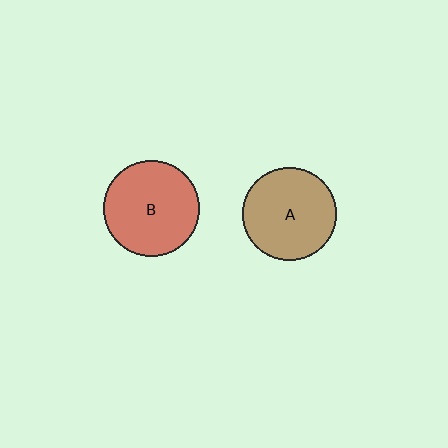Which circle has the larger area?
Circle B (red).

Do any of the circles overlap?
No, none of the circles overlap.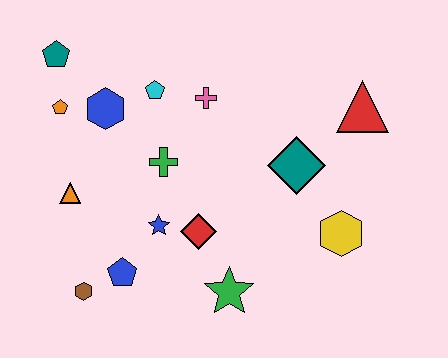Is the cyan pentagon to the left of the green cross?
Yes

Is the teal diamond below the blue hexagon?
Yes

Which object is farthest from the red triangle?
The brown hexagon is farthest from the red triangle.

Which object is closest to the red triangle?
The teal diamond is closest to the red triangle.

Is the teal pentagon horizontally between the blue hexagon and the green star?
No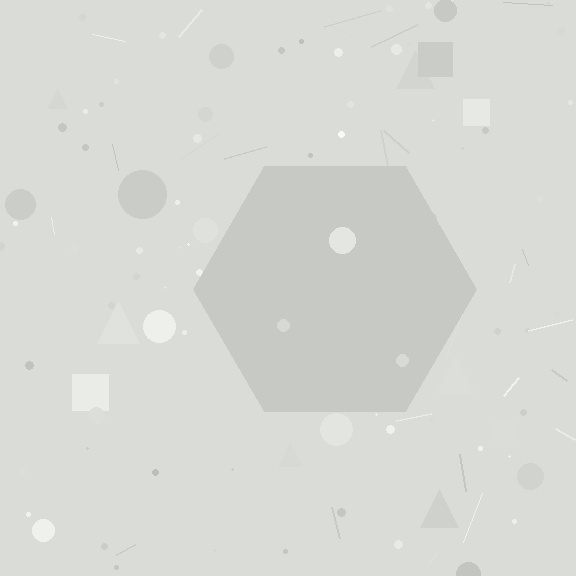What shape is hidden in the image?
A hexagon is hidden in the image.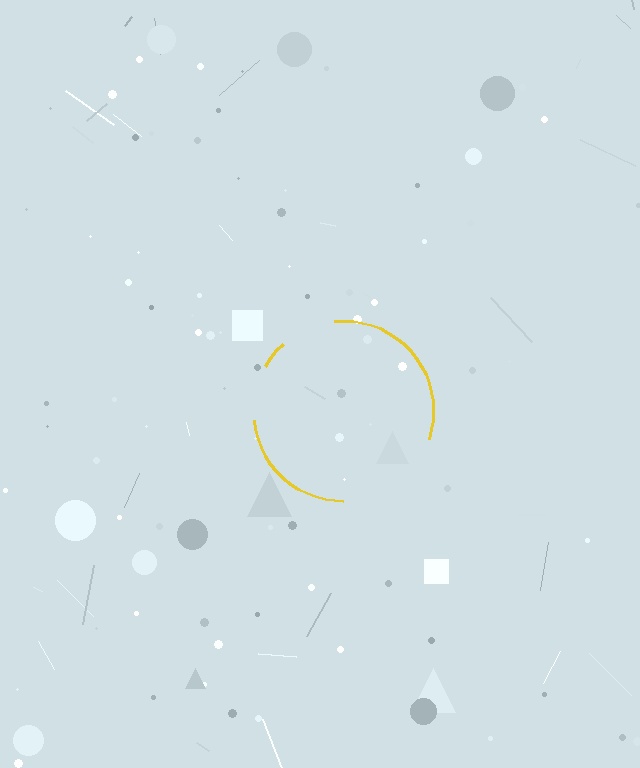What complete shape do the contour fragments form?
The contour fragments form a circle.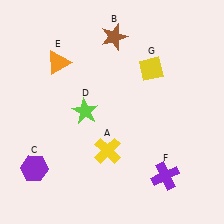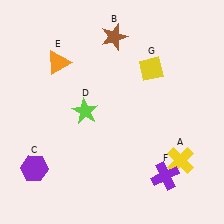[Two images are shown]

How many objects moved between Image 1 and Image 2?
1 object moved between the two images.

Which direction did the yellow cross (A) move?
The yellow cross (A) moved right.